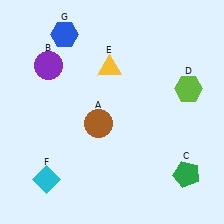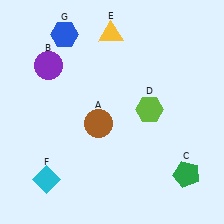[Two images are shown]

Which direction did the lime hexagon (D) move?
The lime hexagon (D) moved left.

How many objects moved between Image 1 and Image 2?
2 objects moved between the two images.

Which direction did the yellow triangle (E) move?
The yellow triangle (E) moved up.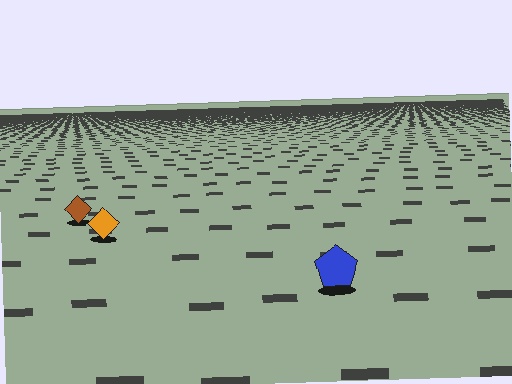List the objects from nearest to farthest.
From nearest to farthest: the blue pentagon, the orange diamond, the brown diamond.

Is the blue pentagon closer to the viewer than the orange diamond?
Yes. The blue pentagon is closer — you can tell from the texture gradient: the ground texture is coarser near it.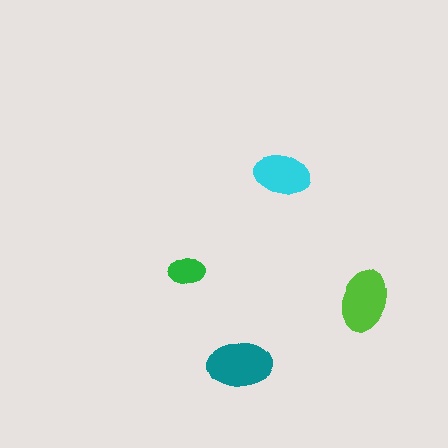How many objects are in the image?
There are 4 objects in the image.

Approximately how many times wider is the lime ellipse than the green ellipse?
About 1.5 times wider.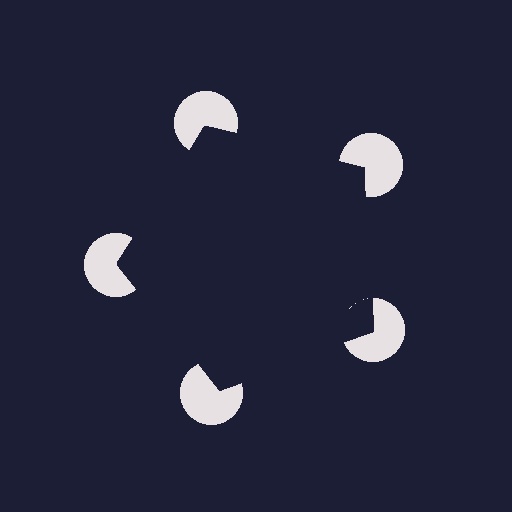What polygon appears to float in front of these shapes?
An illusory pentagon — its edges are inferred from the aligned wedge cuts in the pac-man discs, not physically drawn.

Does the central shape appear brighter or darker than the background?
It typically appears slightly darker than the background, even though no actual brightness change is drawn.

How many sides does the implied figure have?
5 sides.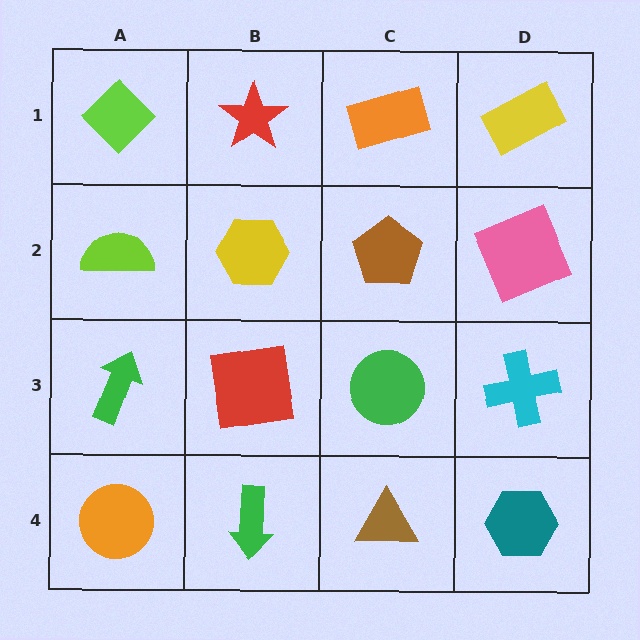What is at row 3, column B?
A red square.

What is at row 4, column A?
An orange circle.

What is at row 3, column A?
A green arrow.